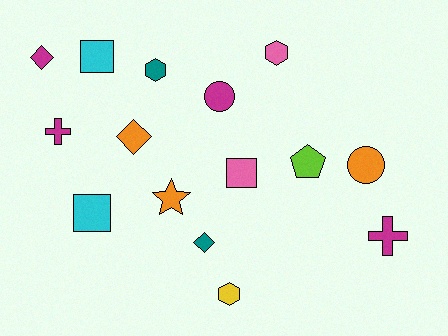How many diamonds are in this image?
There are 3 diamonds.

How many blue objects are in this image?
There are no blue objects.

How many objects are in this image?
There are 15 objects.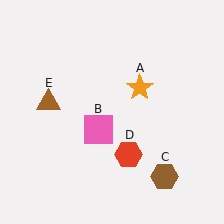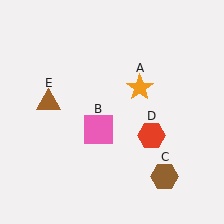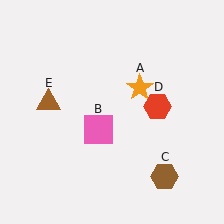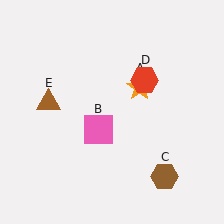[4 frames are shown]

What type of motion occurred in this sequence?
The red hexagon (object D) rotated counterclockwise around the center of the scene.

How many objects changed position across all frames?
1 object changed position: red hexagon (object D).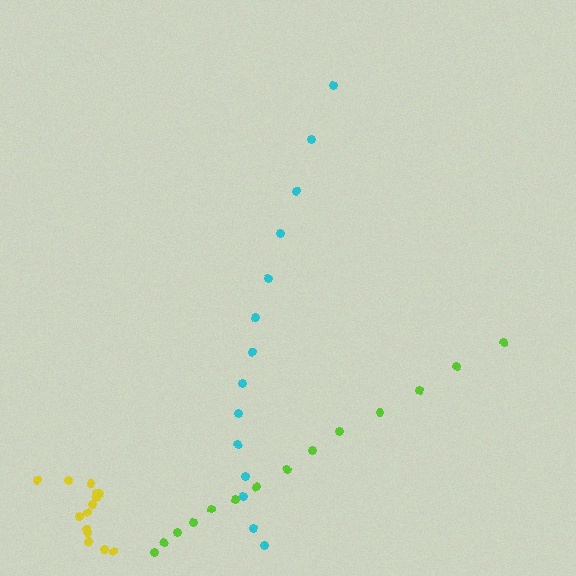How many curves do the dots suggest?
There are 3 distinct paths.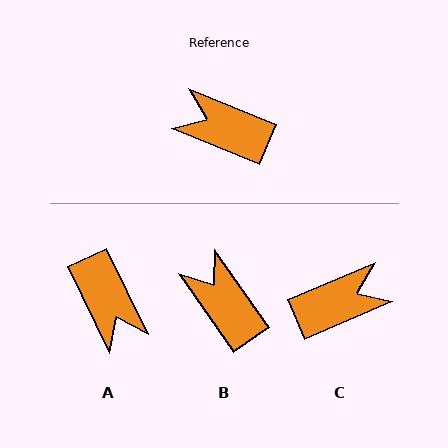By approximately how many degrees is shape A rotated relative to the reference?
Approximately 138 degrees counter-clockwise.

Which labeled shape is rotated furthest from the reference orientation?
A, about 138 degrees away.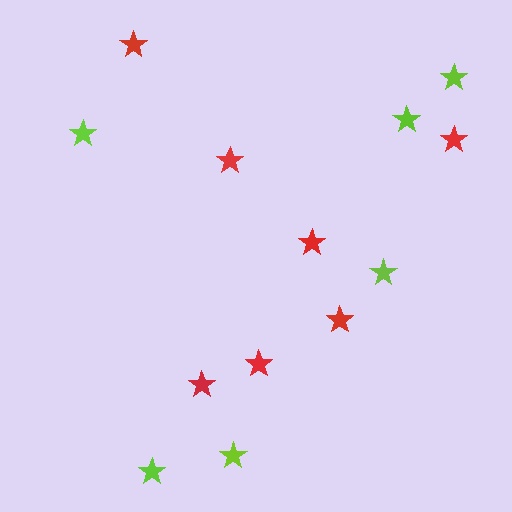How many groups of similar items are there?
There are 2 groups: one group of red stars (7) and one group of lime stars (6).